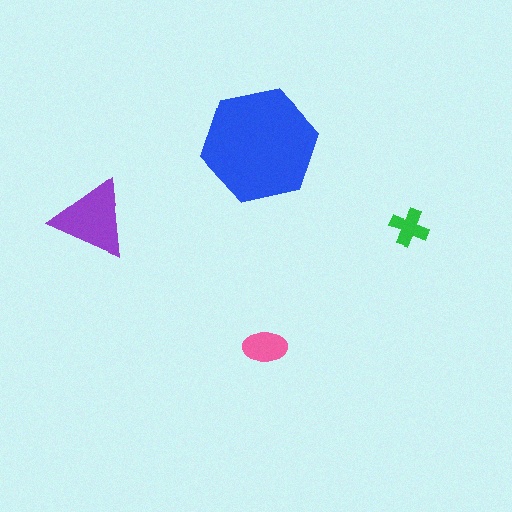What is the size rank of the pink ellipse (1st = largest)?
3rd.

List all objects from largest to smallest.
The blue hexagon, the purple triangle, the pink ellipse, the green cross.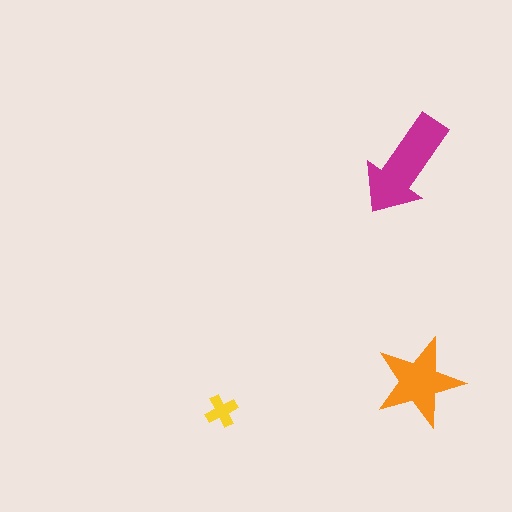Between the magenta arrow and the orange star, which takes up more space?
The magenta arrow.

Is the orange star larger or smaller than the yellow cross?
Larger.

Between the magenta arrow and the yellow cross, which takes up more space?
The magenta arrow.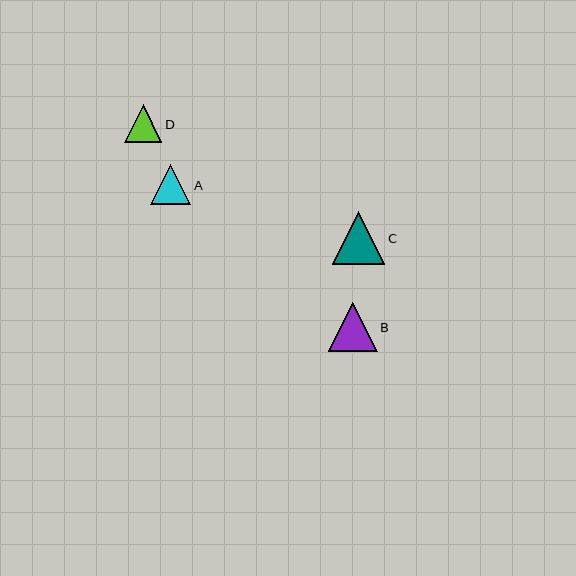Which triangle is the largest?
Triangle C is the largest with a size of approximately 52 pixels.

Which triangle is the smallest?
Triangle D is the smallest with a size of approximately 38 pixels.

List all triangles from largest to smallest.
From largest to smallest: C, B, A, D.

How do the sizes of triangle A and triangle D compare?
Triangle A and triangle D are approximately the same size.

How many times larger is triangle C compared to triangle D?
Triangle C is approximately 1.4 times the size of triangle D.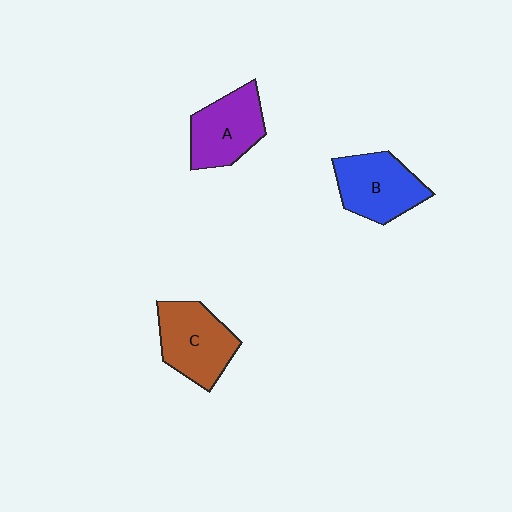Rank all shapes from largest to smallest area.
From largest to smallest: C (brown), B (blue), A (purple).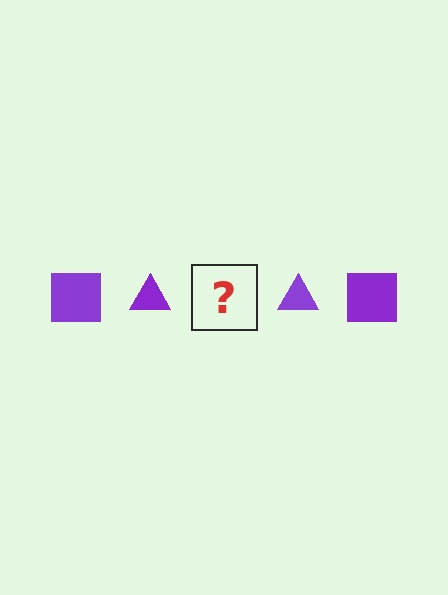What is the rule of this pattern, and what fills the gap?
The rule is that the pattern cycles through square, triangle shapes in purple. The gap should be filled with a purple square.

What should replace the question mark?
The question mark should be replaced with a purple square.